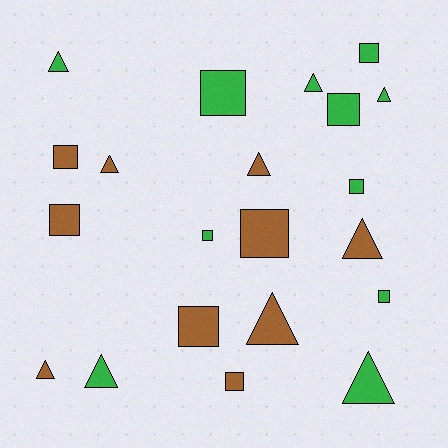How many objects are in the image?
There are 21 objects.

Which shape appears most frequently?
Square, with 11 objects.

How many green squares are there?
There are 6 green squares.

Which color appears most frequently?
Green, with 11 objects.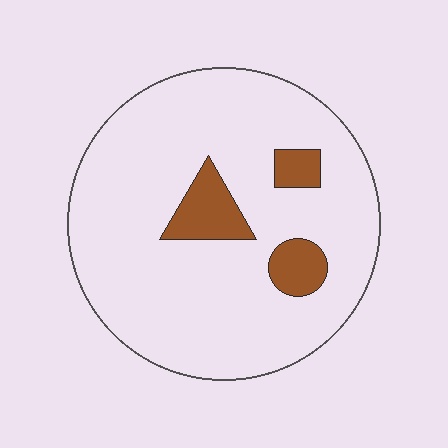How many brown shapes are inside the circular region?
3.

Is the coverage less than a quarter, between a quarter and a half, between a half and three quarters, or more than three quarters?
Less than a quarter.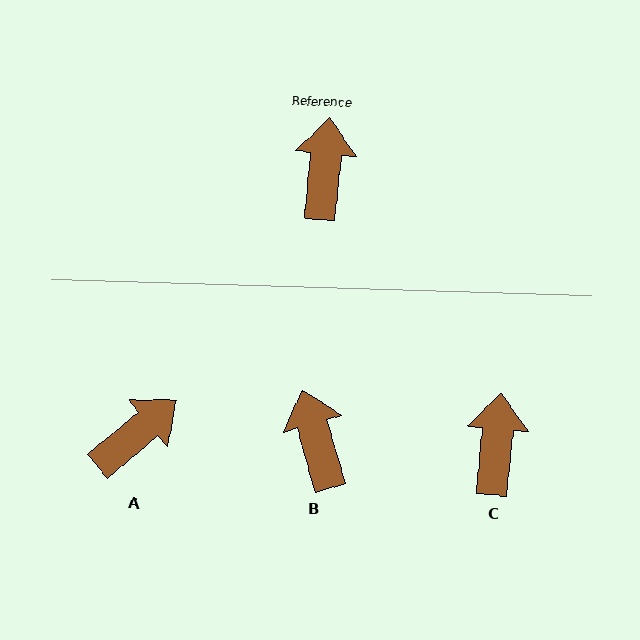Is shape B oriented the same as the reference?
No, it is off by about 22 degrees.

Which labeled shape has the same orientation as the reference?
C.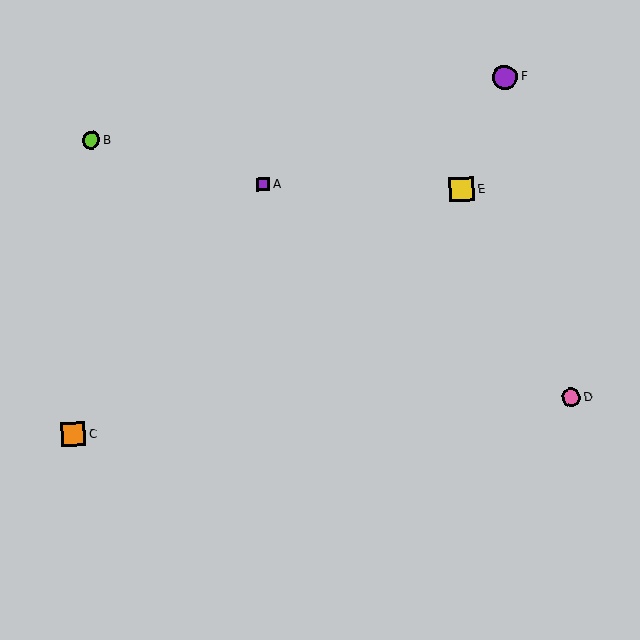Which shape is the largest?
The purple circle (labeled F) is the largest.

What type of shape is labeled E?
Shape E is a yellow square.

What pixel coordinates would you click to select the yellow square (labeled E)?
Click at (462, 189) to select the yellow square E.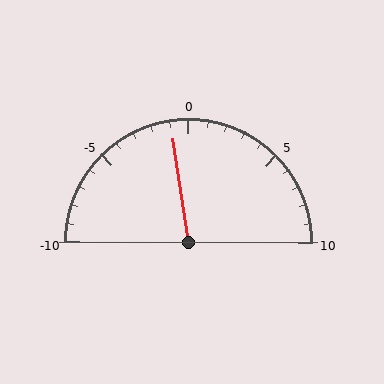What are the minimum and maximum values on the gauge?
The gauge ranges from -10 to 10.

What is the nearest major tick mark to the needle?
The nearest major tick mark is 0.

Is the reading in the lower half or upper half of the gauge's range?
The reading is in the lower half of the range (-10 to 10).